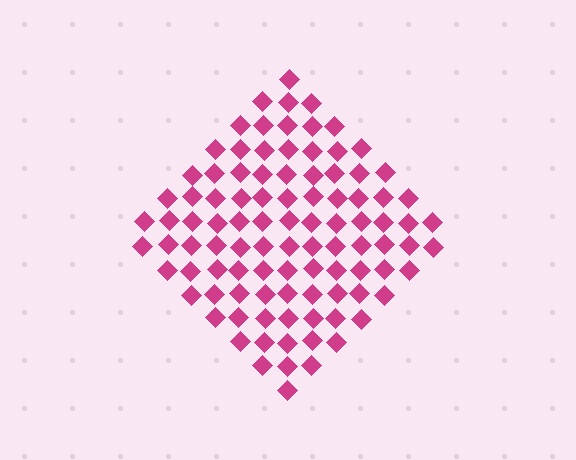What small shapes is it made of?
It is made of small diamonds.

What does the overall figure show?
The overall figure shows a diamond.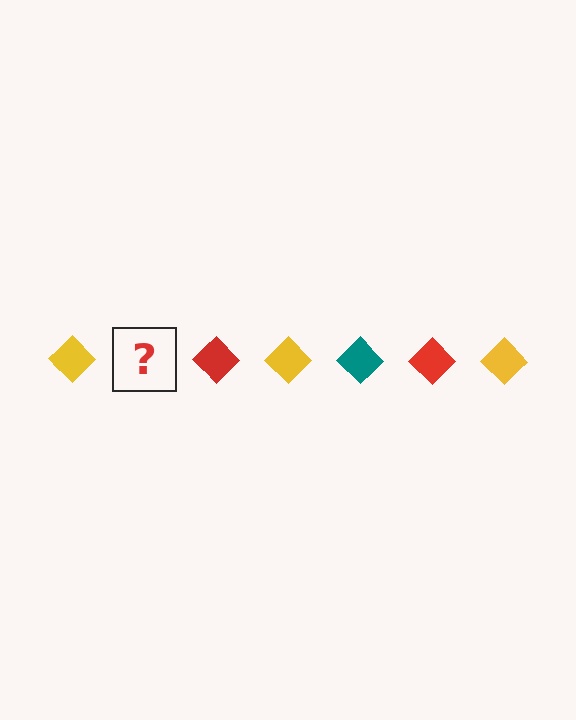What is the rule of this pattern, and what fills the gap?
The rule is that the pattern cycles through yellow, teal, red diamonds. The gap should be filled with a teal diamond.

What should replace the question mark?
The question mark should be replaced with a teal diamond.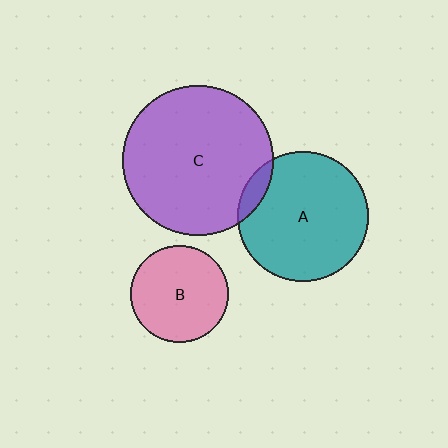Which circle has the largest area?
Circle C (purple).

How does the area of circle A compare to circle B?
Approximately 1.8 times.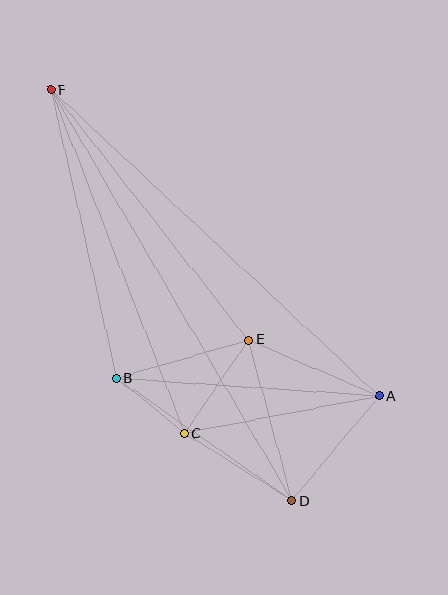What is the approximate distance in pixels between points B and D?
The distance between B and D is approximately 214 pixels.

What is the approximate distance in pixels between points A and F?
The distance between A and F is approximately 449 pixels.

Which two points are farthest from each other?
Points D and F are farthest from each other.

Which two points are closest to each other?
Points B and C are closest to each other.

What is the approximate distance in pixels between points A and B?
The distance between A and B is approximately 263 pixels.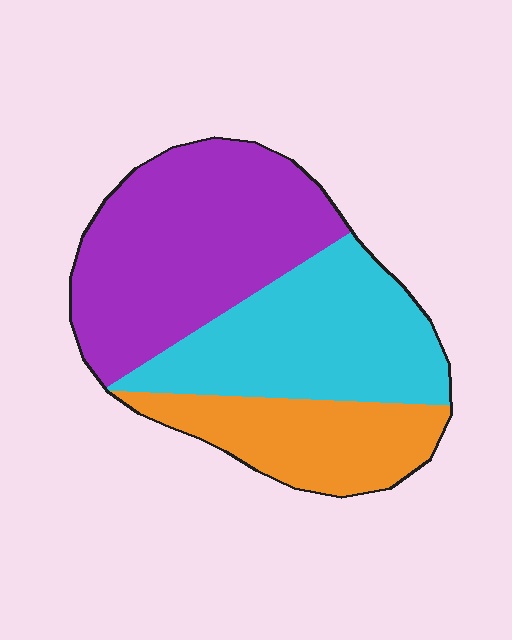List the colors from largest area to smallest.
From largest to smallest: purple, cyan, orange.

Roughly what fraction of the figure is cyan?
Cyan takes up about one third (1/3) of the figure.